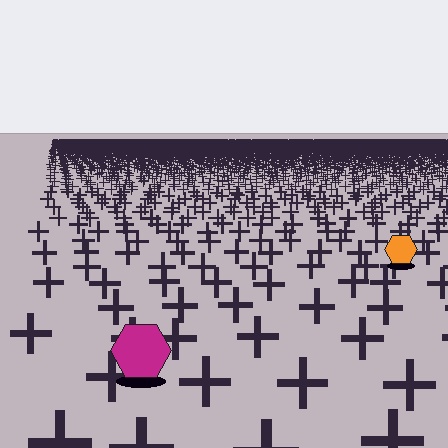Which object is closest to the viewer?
The magenta hexagon is closest. The texture marks near it are larger and more spread out.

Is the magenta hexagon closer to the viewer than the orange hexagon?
Yes. The magenta hexagon is closer — you can tell from the texture gradient: the ground texture is coarser near it.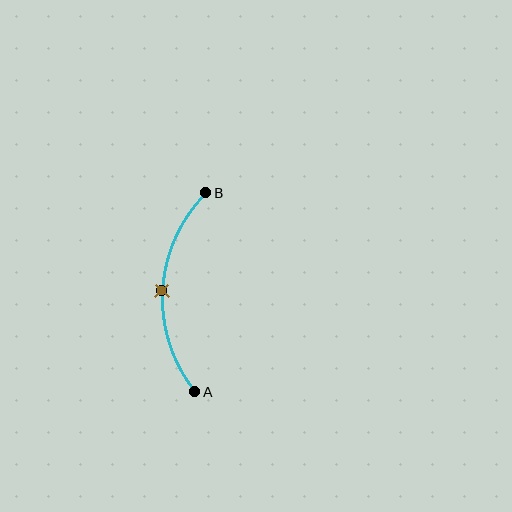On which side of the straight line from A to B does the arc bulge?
The arc bulges to the left of the straight line connecting A and B.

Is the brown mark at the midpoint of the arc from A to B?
Yes. The brown mark lies on the arc at equal arc-length from both A and B — it is the arc midpoint.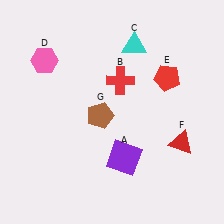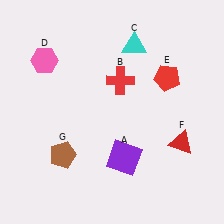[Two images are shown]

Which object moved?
The brown pentagon (G) moved down.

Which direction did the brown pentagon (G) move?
The brown pentagon (G) moved down.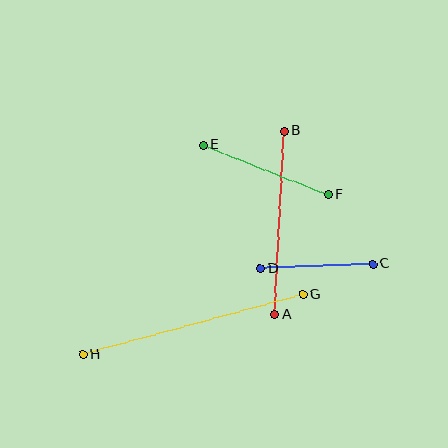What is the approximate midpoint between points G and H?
The midpoint is at approximately (193, 324) pixels.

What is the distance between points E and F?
The distance is approximately 135 pixels.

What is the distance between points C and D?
The distance is approximately 113 pixels.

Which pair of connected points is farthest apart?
Points G and H are farthest apart.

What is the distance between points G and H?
The distance is approximately 228 pixels.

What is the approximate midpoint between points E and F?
The midpoint is at approximately (266, 170) pixels.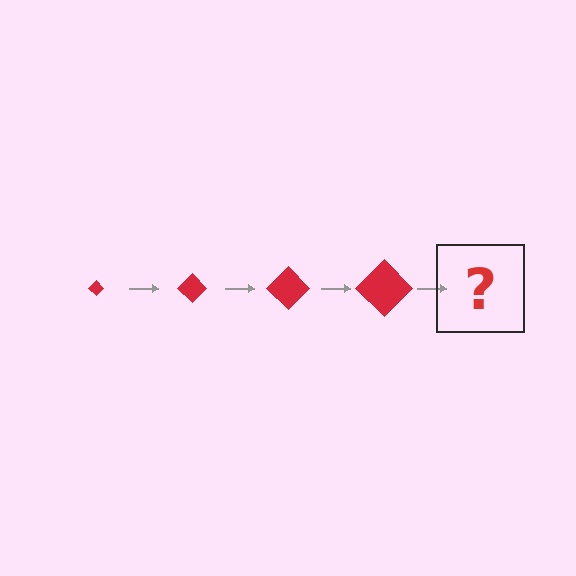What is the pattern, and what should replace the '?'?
The pattern is that the diamond gets progressively larger each step. The '?' should be a red diamond, larger than the previous one.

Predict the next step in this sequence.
The next step is a red diamond, larger than the previous one.